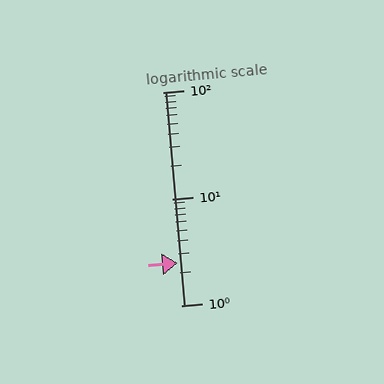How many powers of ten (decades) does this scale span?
The scale spans 2 decades, from 1 to 100.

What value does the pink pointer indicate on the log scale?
The pointer indicates approximately 2.5.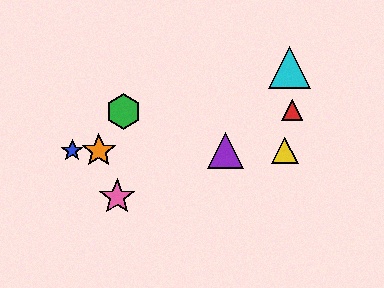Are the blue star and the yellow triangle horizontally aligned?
Yes, both are at y≈151.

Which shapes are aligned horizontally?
The blue star, the yellow triangle, the purple triangle, the orange star are aligned horizontally.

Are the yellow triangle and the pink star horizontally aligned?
No, the yellow triangle is at y≈151 and the pink star is at y≈197.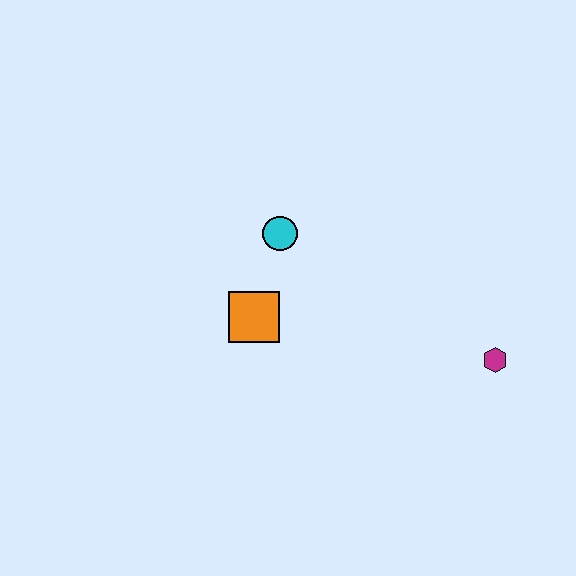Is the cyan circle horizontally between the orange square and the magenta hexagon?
Yes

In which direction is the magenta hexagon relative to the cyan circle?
The magenta hexagon is to the right of the cyan circle.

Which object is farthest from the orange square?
The magenta hexagon is farthest from the orange square.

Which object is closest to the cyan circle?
The orange square is closest to the cyan circle.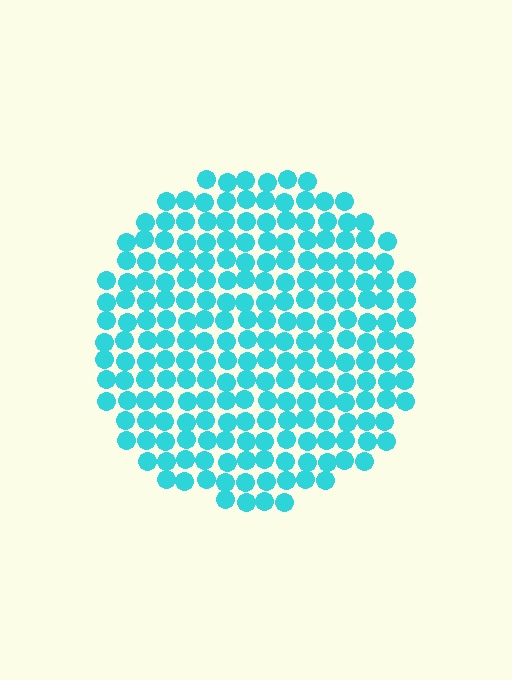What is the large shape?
The large shape is a circle.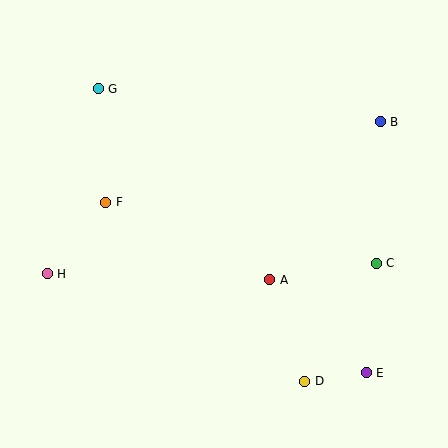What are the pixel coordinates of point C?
Point C is at (376, 263).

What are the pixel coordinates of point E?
Point E is at (366, 373).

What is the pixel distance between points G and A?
The distance between G and A is 257 pixels.